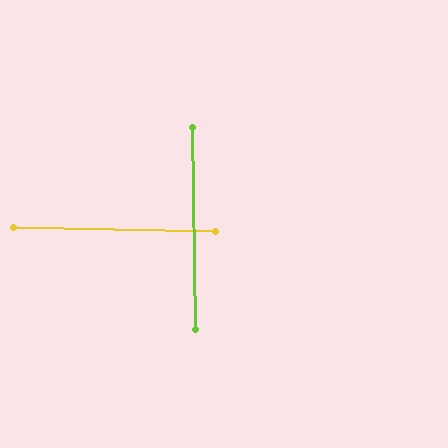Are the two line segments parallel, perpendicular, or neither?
Perpendicular — they meet at approximately 88°.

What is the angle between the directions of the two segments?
Approximately 88 degrees.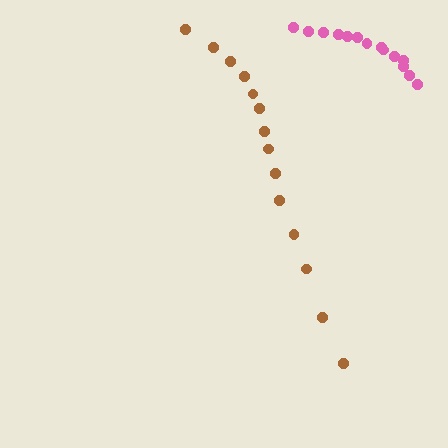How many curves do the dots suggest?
There are 2 distinct paths.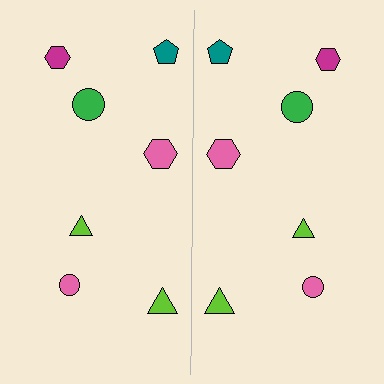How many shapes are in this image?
There are 14 shapes in this image.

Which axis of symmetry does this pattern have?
The pattern has a vertical axis of symmetry running through the center of the image.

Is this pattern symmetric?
Yes, this pattern has bilateral (reflection) symmetry.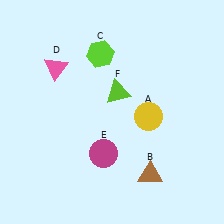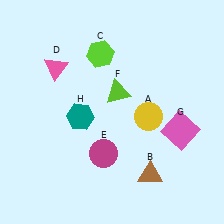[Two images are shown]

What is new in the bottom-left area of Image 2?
A teal hexagon (H) was added in the bottom-left area of Image 2.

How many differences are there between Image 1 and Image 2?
There are 2 differences between the two images.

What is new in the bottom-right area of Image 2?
A pink square (G) was added in the bottom-right area of Image 2.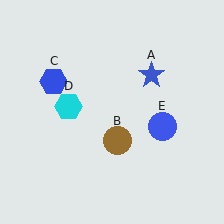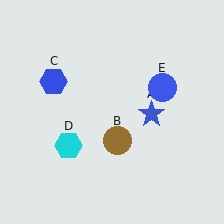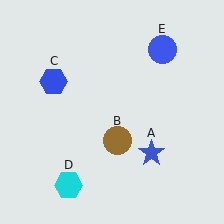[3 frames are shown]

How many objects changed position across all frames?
3 objects changed position: blue star (object A), cyan hexagon (object D), blue circle (object E).